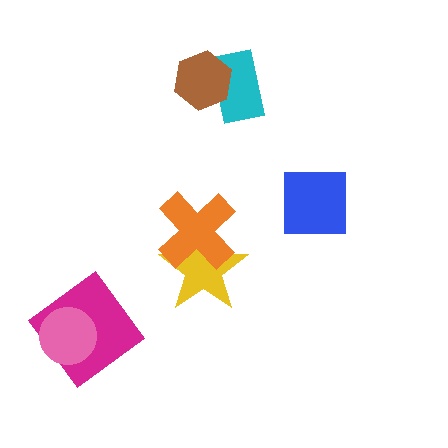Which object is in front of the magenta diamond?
The pink circle is in front of the magenta diamond.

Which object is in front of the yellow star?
The orange cross is in front of the yellow star.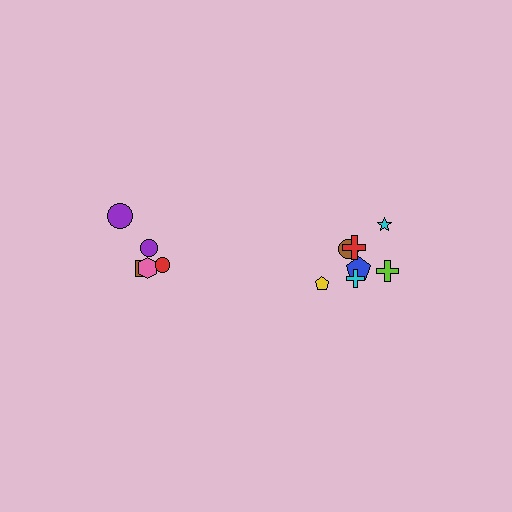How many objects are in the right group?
There are 7 objects.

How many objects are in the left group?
There are 5 objects.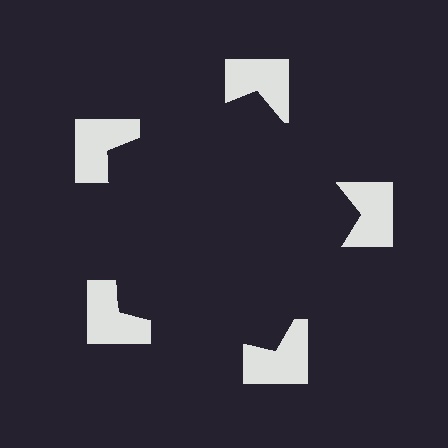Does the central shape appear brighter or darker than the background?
It typically appears slightly darker than the background, even though no actual brightness change is drawn.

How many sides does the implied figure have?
5 sides.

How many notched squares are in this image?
There are 5 — one at each vertex of the illusory pentagon.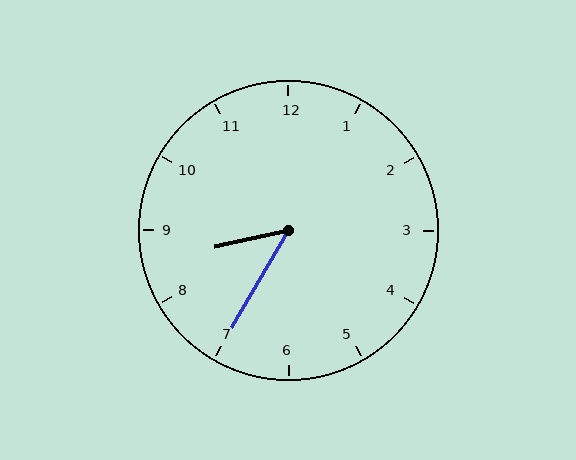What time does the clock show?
8:35.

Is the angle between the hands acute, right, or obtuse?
It is acute.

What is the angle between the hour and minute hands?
Approximately 48 degrees.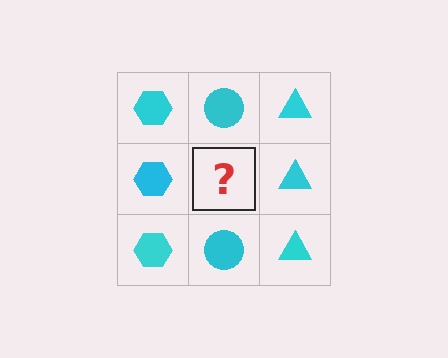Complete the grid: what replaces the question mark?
The question mark should be replaced with a cyan circle.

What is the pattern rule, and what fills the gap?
The rule is that each column has a consistent shape. The gap should be filled with a cyan circle.